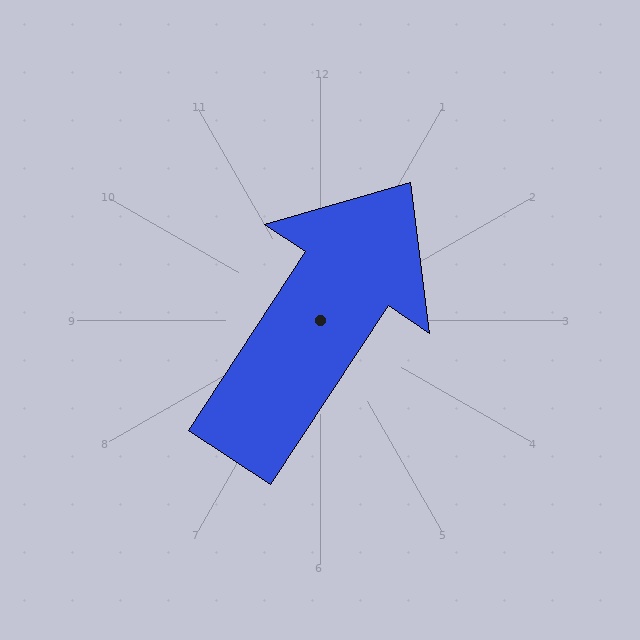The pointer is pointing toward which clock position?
Roughly 1 o'clock.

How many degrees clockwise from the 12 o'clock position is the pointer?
Approximately 33 degrees.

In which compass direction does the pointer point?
Northeast.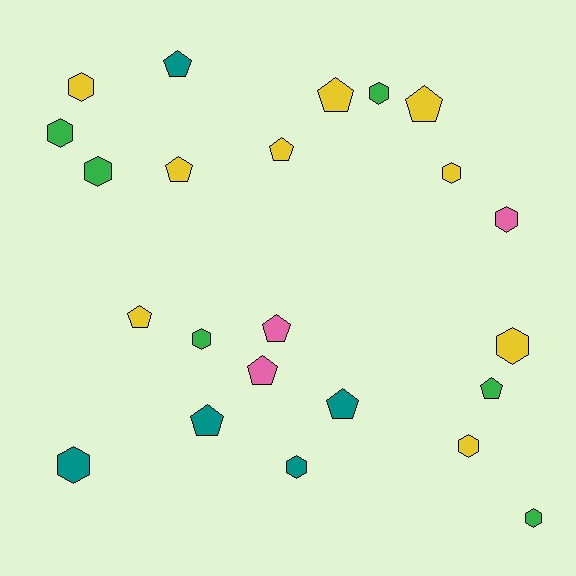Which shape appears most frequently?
Hexagon, with 12 objects.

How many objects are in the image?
There are 23 objects.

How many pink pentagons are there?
There are 2 pink pentagons.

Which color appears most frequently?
Yellow, with 9 objects.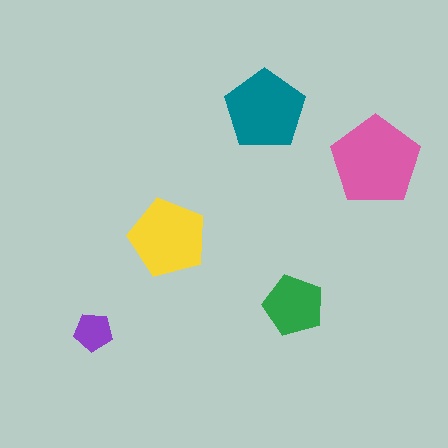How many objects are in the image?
There are 5 objects in the image.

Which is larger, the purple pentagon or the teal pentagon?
The teal one.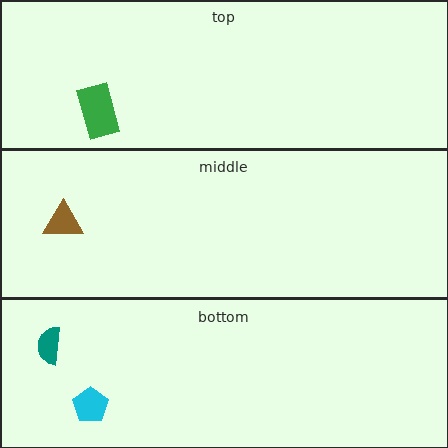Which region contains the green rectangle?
The top region.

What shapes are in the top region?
The green rectangle.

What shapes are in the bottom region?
The teal semicircle, the cyan pentagon.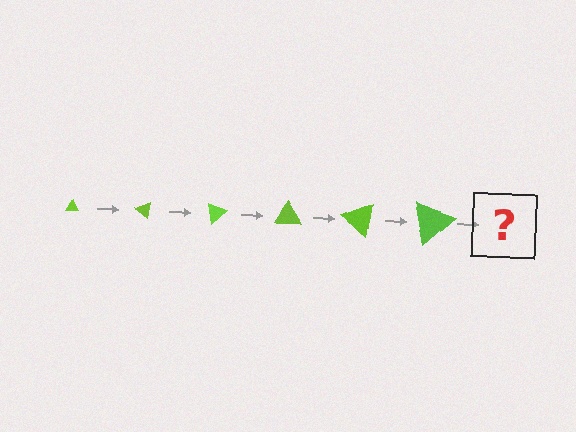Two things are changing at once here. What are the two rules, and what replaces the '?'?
The two rules are that the triangle grows larger each step and it rotates 40 degrees each step. The '?' should be a triangle, larger than the previous one and rotated 240 degrees from the start.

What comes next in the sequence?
The next element should be a triangle, larger than the previous one and rotated 240 degrees from the start.